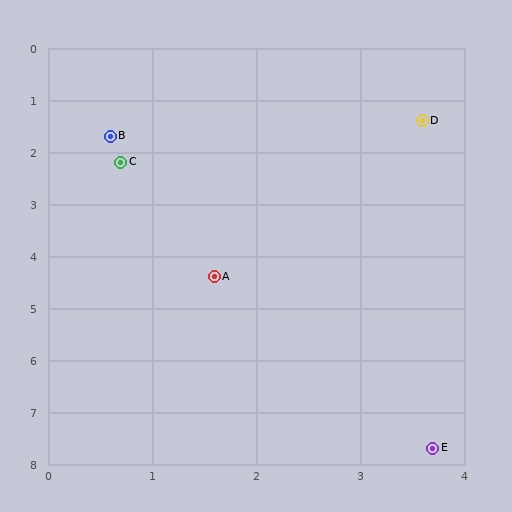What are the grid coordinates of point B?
Point B is at approximately (0.6, 1.7).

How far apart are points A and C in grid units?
Points A and C are about 2.4 grid units apart.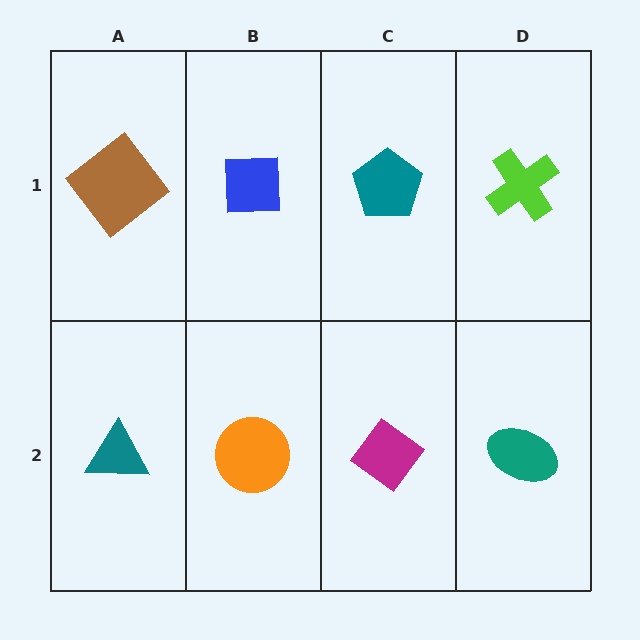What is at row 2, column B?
An orange circle.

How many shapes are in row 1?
4 shapes.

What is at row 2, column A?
A teal triangle.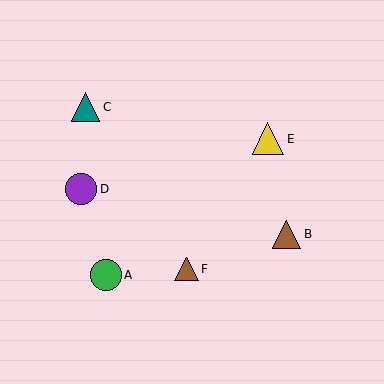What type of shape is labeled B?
Shape B is a brown triangle.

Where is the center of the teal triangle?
The center of the teal triangle is at (86, 107).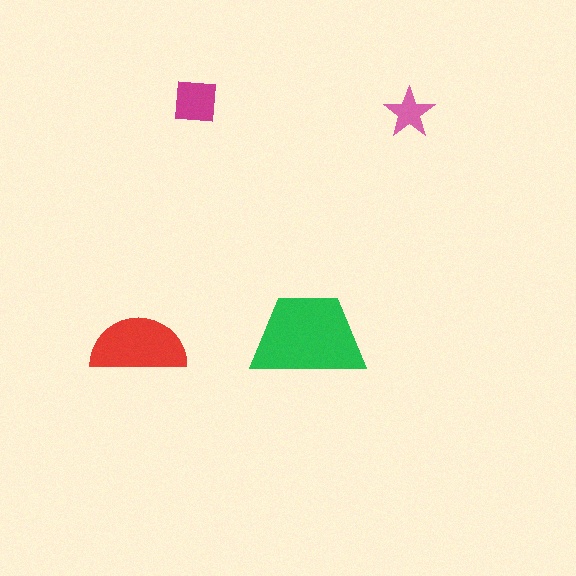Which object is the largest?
The green trapezoid.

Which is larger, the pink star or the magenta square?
The magenta square.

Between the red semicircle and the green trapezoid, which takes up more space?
The green trapezoid.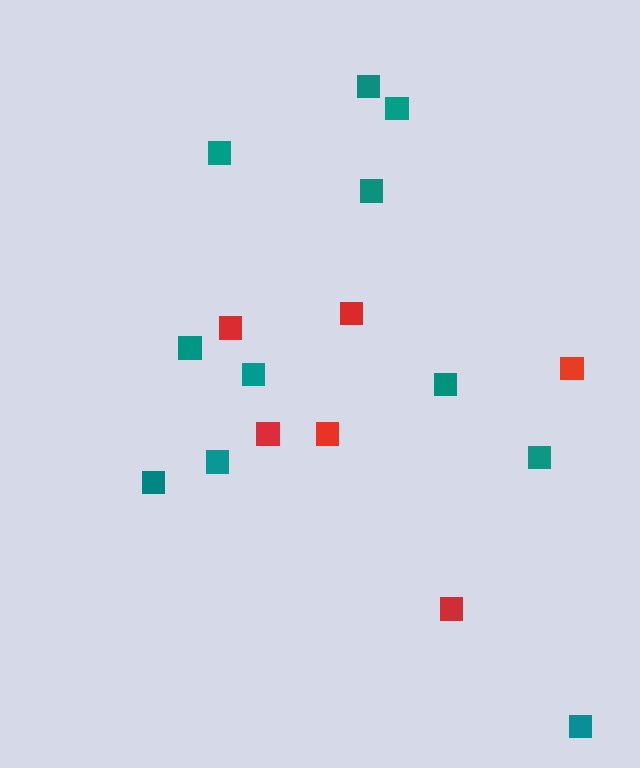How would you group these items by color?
There are 2 groups: one group of red squares (6) and one group of teal squares (11).